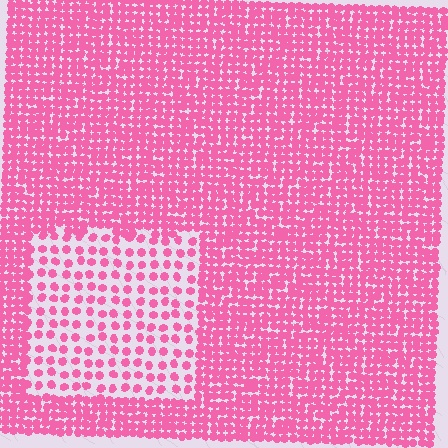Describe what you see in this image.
The image contains small pink elements arranged at two different densities. A rectangle-shaped region is visible where the elements are less densely packed than the surrounding area.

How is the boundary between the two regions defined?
The boundary is defined by a change in element density (approximately 2.4x ratio). All elements are the same color, size, and shape.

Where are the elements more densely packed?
The elements are more densely packed outside the rectangle boundary.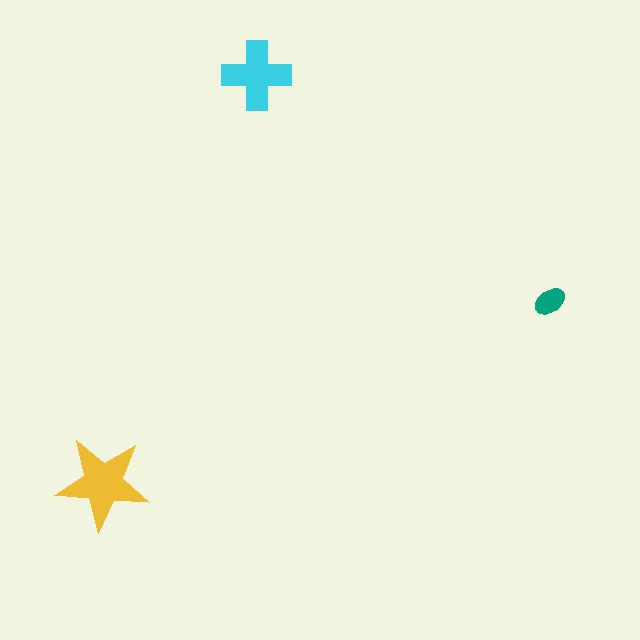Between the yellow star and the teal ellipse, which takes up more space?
The yellow star.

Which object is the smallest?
The teal ellipse.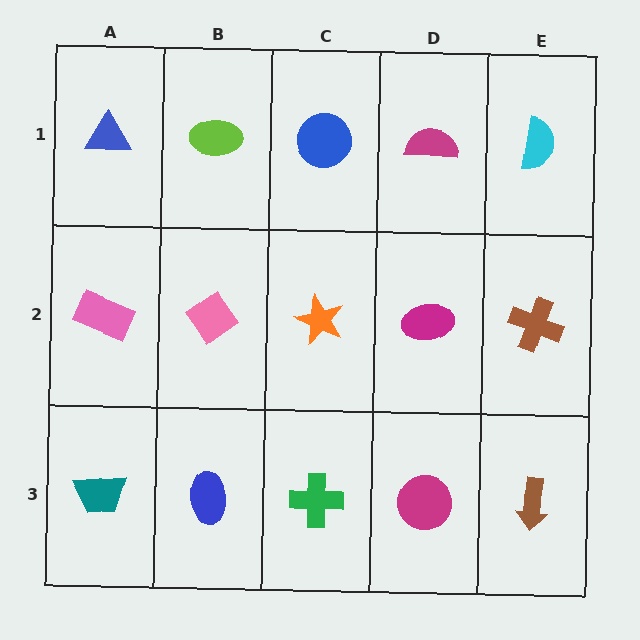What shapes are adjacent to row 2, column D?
A magenta semicircle (row 1, column D), a magenta circle (row 3, column D), an orange star (row 2, column C), a brown cross (row 2, column E).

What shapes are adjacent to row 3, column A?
A pink rectangle (row 2, column A), a blue ellipse (row 3, column B).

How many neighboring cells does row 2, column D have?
4.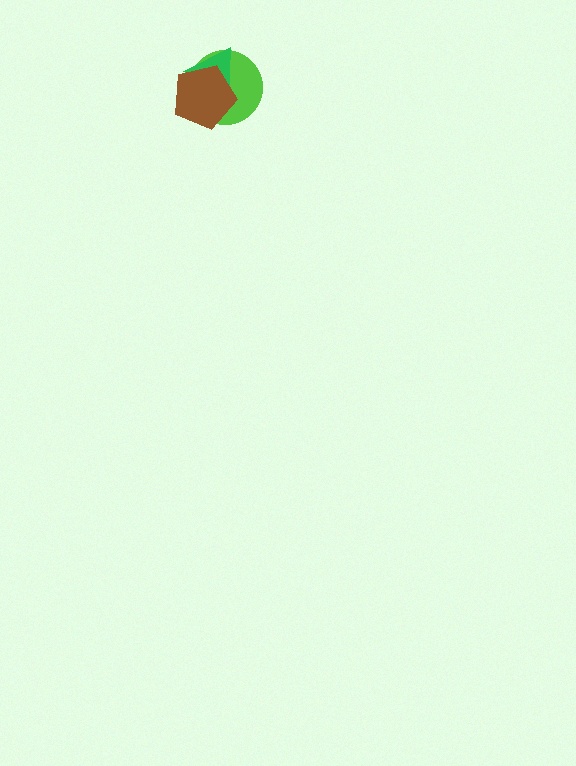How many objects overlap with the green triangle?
2 objects overlap with the green triangle.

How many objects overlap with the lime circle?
2 objects overlap with the lime circle.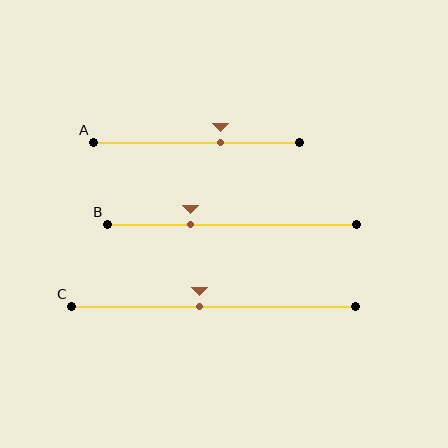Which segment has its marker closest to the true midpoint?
Segment C has its marker closest to the true midpoint.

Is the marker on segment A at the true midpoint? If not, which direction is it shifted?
No, the marker on segment A is shifted to the right by about 11% of the segment length.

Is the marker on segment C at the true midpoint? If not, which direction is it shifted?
No, the marker on segment C is shifted to the left by about 5% of the segment length.